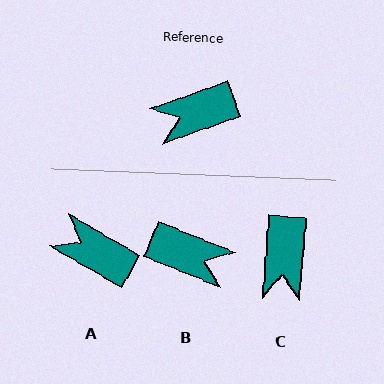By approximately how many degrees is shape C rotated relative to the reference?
Approximately 66 degrees counter-clockwise.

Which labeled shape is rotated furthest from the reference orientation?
B, about 139 degrees away.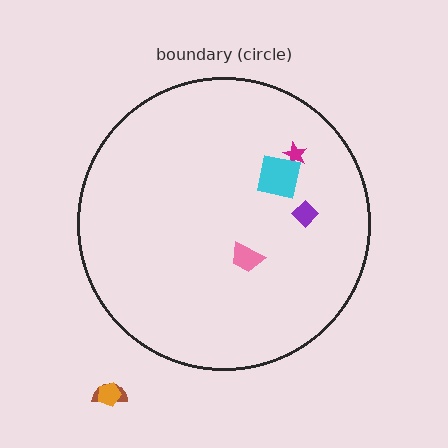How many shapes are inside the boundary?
4 inside, 2 outside.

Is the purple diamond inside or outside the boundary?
Inside.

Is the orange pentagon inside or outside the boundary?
Outside.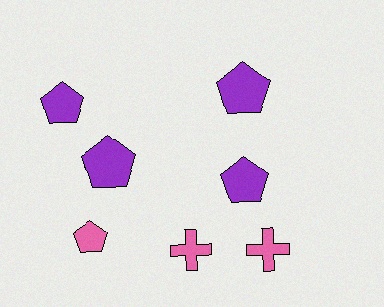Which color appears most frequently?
Purple, with 4 objects.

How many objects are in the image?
There are 7 objects.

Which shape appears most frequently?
Pentagon, with 5 objects.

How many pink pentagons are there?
There is 1 pink pentagon.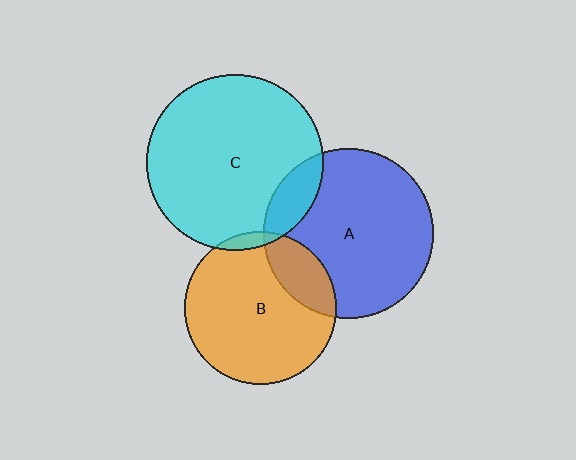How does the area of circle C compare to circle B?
Approximately 1.3 times.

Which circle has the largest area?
Circle C (cyan).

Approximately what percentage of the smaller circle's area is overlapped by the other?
Approximately 5%.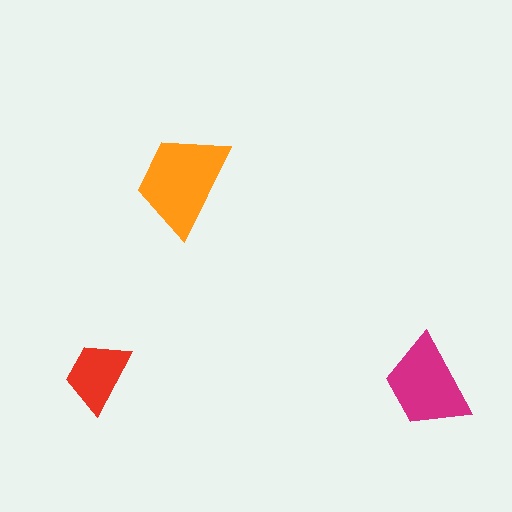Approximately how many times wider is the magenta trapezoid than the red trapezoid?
About 1.5 times wider.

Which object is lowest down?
The magenta trapezoid is bottommost.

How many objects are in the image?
There are 3 objects in the image.